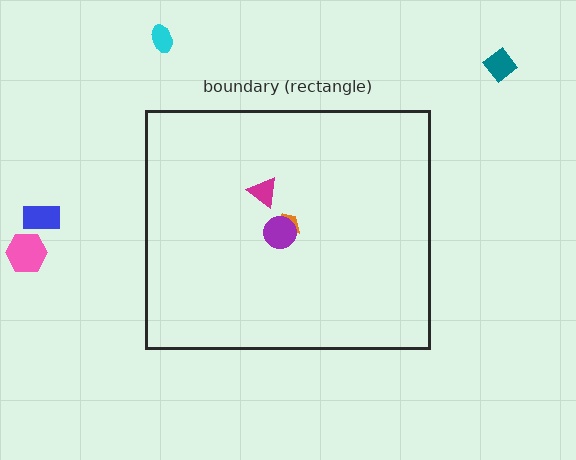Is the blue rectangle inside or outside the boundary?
Outside.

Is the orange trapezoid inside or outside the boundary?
Inside.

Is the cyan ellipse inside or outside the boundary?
Outside.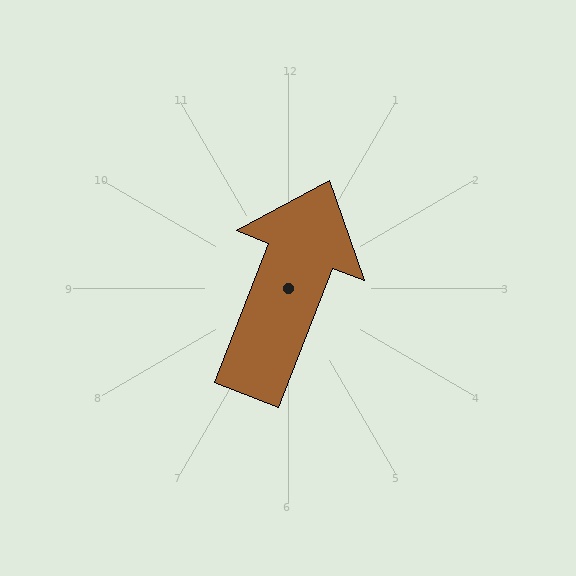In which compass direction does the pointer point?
North.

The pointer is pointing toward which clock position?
Roughly 1 o'clock.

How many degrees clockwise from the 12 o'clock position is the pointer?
Approximately 21 degrees.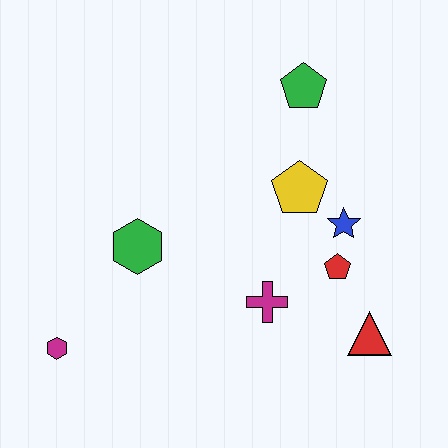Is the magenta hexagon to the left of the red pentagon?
Yes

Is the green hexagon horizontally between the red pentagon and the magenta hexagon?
Yes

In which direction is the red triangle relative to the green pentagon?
The red triangle is below the green pentagon.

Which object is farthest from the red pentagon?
The magenta hexagon is farthest from the red pentagon.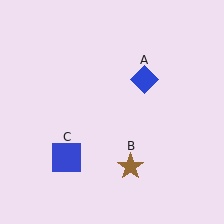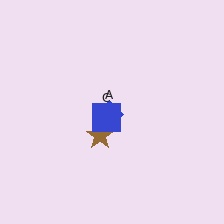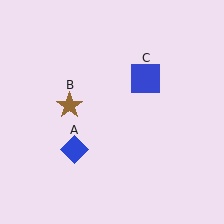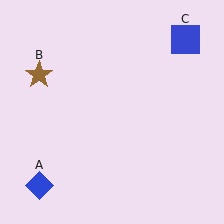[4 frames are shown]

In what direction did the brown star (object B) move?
The brown star (object B) moved up and to the left.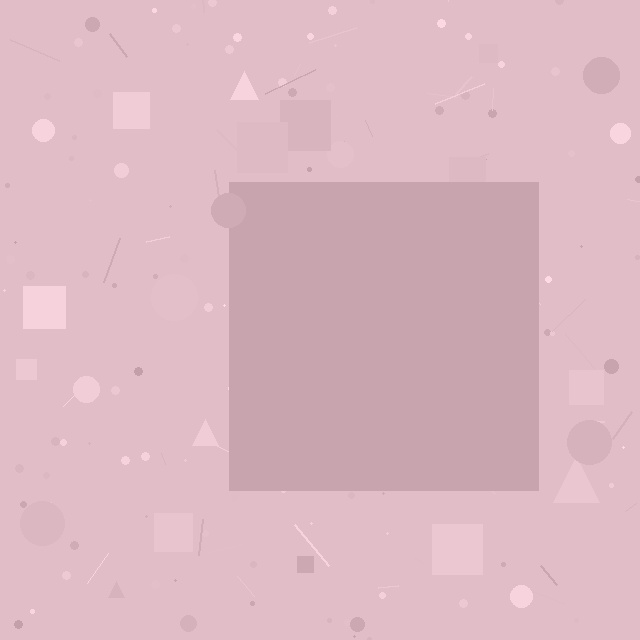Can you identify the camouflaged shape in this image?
The camouflaged shape is a square.